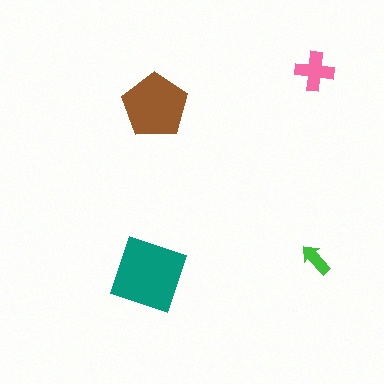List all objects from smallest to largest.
The green arrow, the pink cross, the brown pentagon, the teal diamond.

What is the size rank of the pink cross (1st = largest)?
3rd.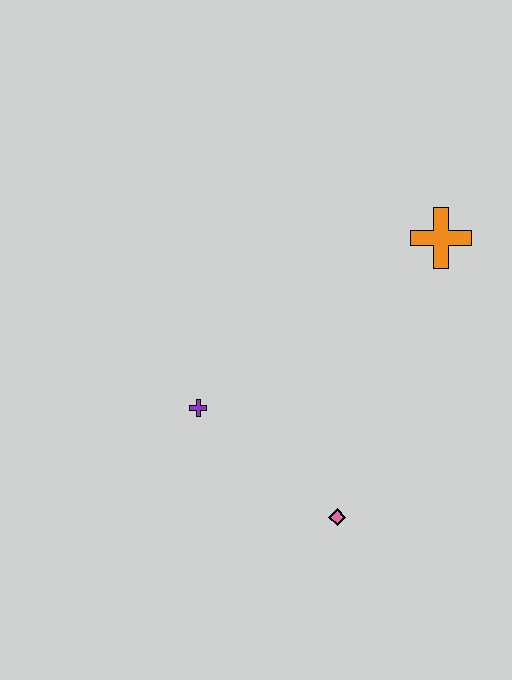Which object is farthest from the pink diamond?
The orange cross is farthest from the pink diamond.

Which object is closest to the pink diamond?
The purple cross is closest to the pink diamond.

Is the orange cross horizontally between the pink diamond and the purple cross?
No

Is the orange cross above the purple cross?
Yes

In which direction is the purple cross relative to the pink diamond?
The purple cross is to the left of the pink diamond.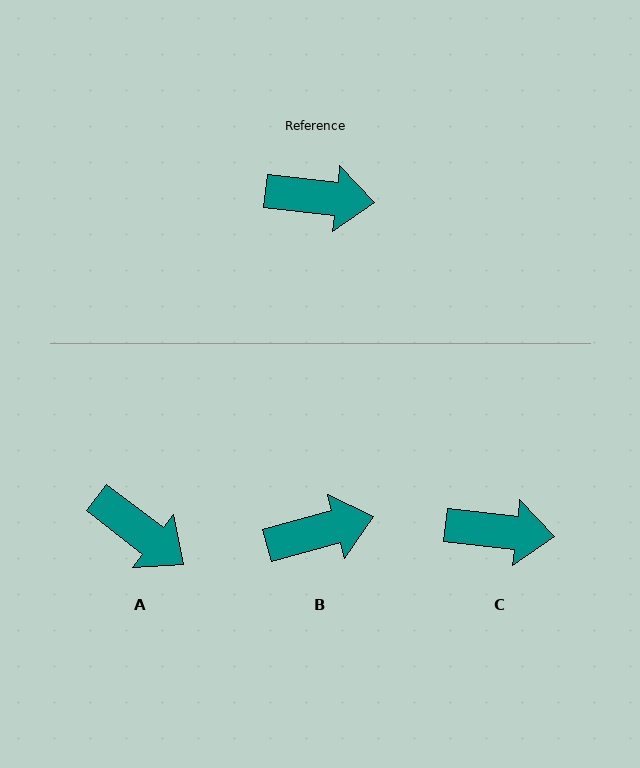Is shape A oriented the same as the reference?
No, it is off by about 31 degrees.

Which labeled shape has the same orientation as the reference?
C.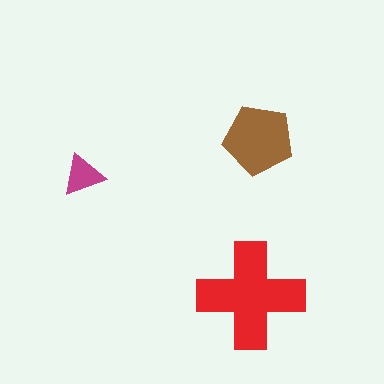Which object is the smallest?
The magenta triangle.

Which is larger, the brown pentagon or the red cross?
The red cross.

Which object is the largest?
The red cross.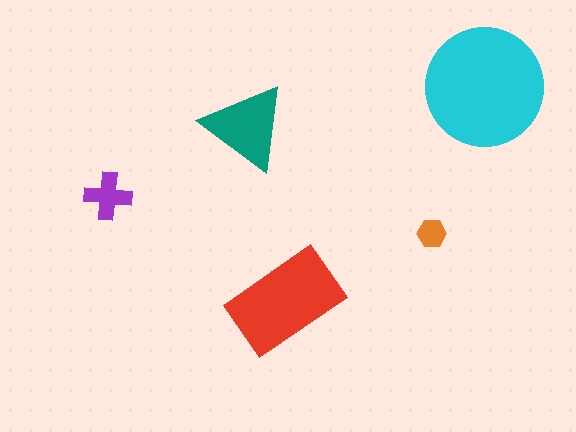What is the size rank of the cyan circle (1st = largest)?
1st.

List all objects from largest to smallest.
The cyan circle, the red rectangle, the teal triangle, the purple cross, the orange hexagon.